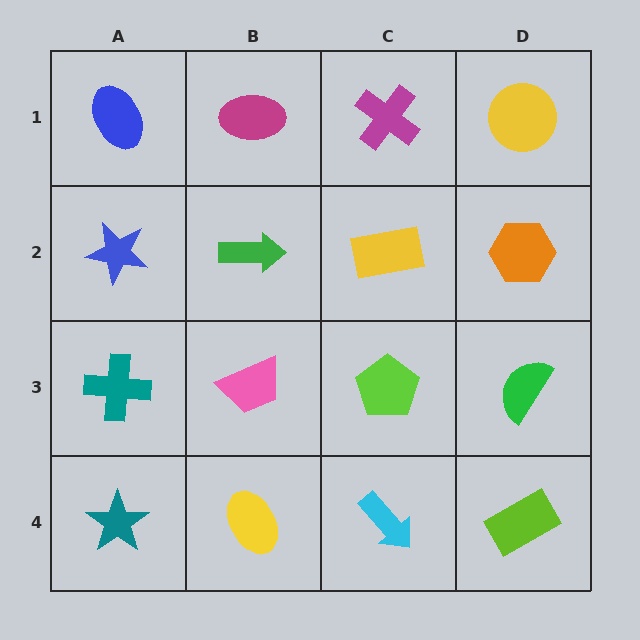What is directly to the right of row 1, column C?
A yellow circle.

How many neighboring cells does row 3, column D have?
3.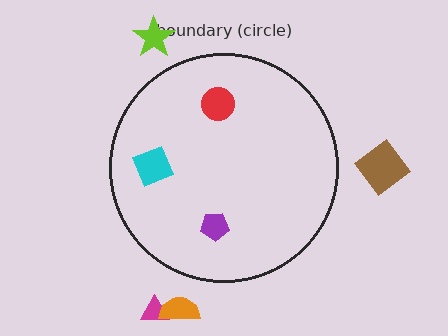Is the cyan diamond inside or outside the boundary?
Inside.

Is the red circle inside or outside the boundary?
Inside.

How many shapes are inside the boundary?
3 inside, 4 outside.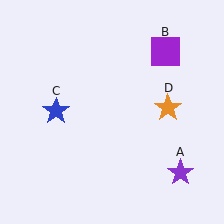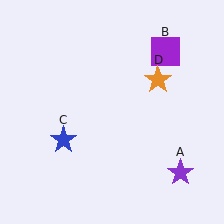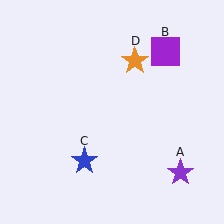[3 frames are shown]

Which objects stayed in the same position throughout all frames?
Purple star (object A) and purple square (object B) remained stationary.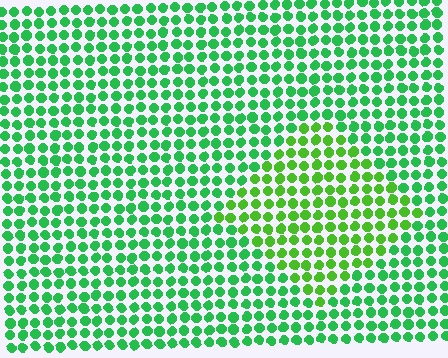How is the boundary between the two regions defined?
The boundary is defined purely by a slight shift in hue (about 28 degrees). Spacing, size, and orientation are identical on both sides.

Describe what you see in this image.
The image is filled with small green elements in a uniform arrangement. A diamond-shaped region is visible where the elements are tinted to a slightly different hue, forming a subtle color boundary.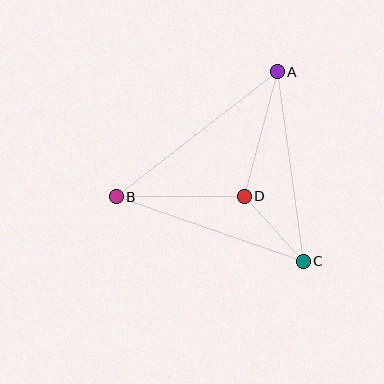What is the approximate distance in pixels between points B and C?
The distance between B and C is approximately 198 pixels.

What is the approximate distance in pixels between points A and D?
The distance between A and D is approximately 129 pixels.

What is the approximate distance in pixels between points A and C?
The distance between A and C is approximately 191 pixels.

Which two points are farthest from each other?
Points A and B are farthest from each other.